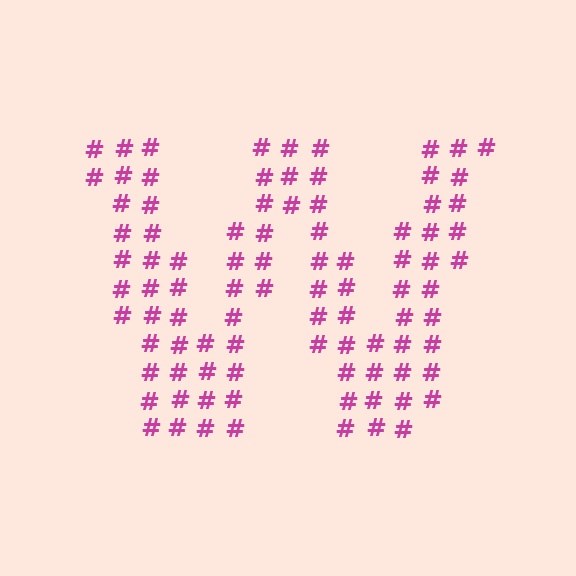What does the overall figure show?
The overall figure shows the letter W.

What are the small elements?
The small elements are hash symbols.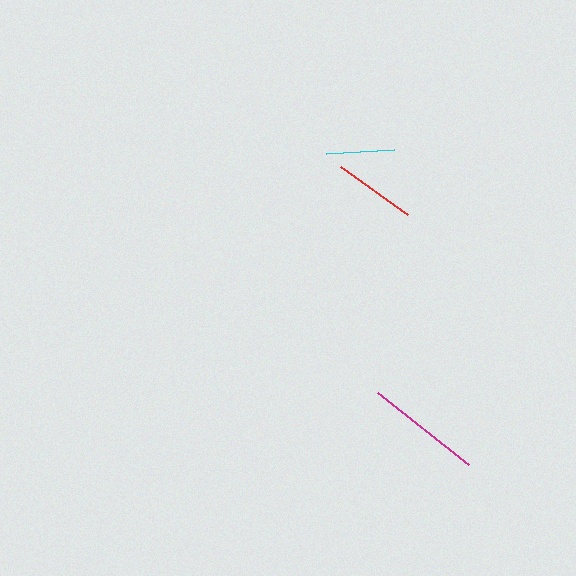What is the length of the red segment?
The red segment is approximately 83 pixels long.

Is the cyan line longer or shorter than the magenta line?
The magenta line is longer than the cyan line.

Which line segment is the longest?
The magenta line is the longest at approximately 116 pixels.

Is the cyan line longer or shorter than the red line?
The red line is longer than the cyan line.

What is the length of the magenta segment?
The magenta segment is approximately 116 pixels long.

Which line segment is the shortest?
The cyan line is the shortest at approximately 68 pixels.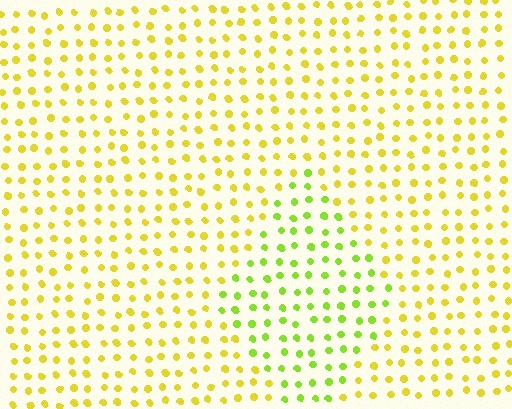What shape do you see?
I see a diamond.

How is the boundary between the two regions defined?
The boundary is defined purely by a slight shift in hue (about 35 degrees). Spacing, size, and orientation are identical on both sides.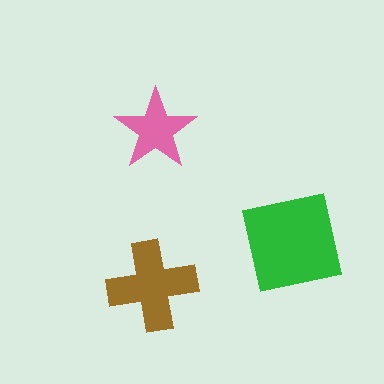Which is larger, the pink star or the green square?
The green square.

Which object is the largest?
The green square.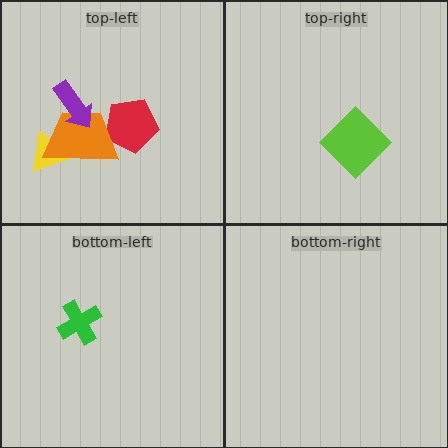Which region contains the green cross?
The bottom-left region.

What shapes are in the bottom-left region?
The green cross.